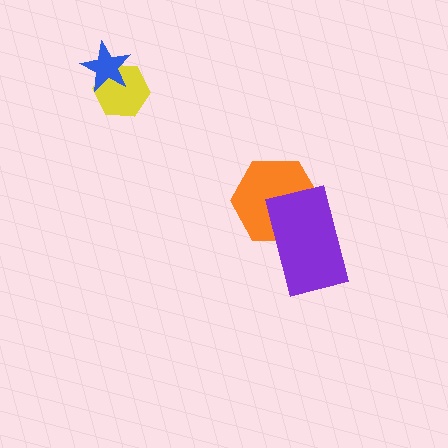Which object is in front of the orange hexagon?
The purple rectangle is in front of the orange hexagon.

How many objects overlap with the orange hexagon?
1 object overlaps with the orange hexagon.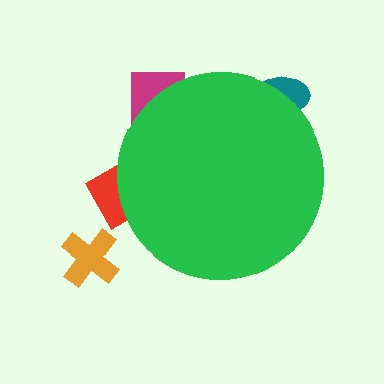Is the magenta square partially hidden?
Yes, the magenta square is partially hidden behind the green circle.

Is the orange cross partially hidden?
No, the orange cross is fully visible.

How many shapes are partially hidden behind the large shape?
3 shapes are partially hidden.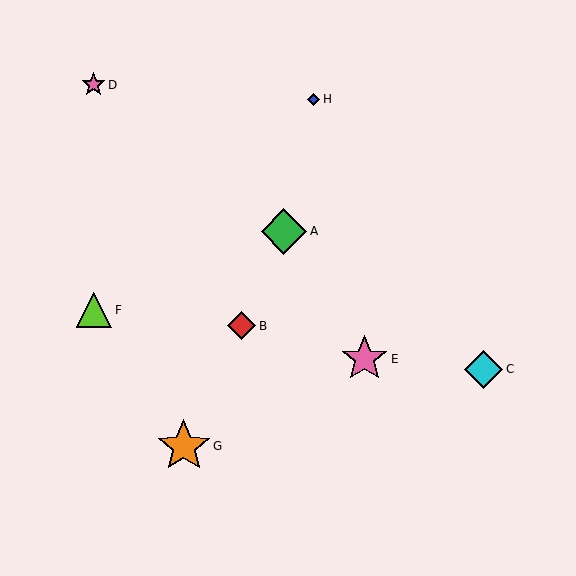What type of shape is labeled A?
Shape A is a green diamond.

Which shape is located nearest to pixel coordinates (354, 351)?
The pink star (labeled E) at (365, 359) is nearest to that location.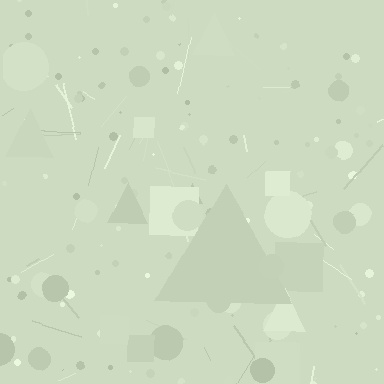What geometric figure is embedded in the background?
A triangle is embedded in the background.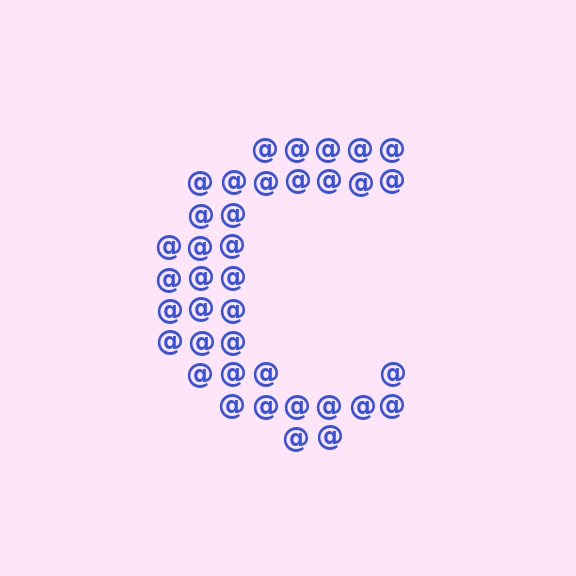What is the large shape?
The large shape is the letter C.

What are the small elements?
The small elements are at signs.